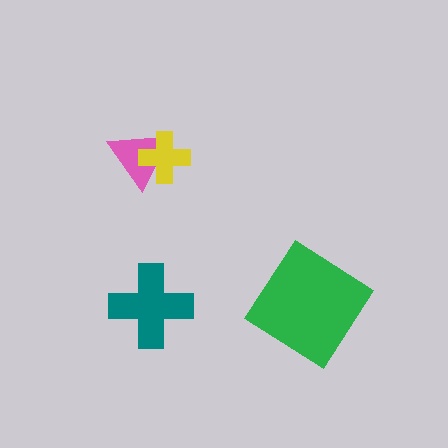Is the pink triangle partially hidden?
Yes, it is partially covered by another shape.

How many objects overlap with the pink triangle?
1 object overlaps with the pink triangle.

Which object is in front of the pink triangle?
The yellow cross is in front of the pink triangle.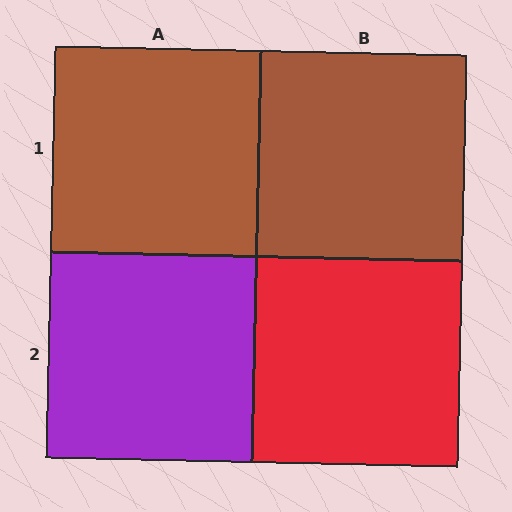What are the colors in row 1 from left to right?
Brown, brown.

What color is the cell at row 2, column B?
Red.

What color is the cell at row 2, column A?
Purple.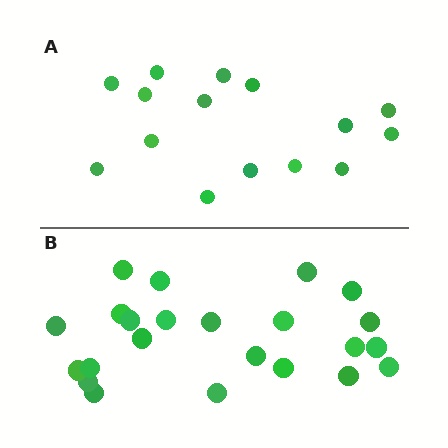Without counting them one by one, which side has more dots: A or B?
Region B (the bottom region) has more dots.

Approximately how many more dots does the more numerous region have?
Region B has roughly 8 or so more dots than region A.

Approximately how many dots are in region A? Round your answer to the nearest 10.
About 20 dots. (The exact count is 15, which rounds to 20.)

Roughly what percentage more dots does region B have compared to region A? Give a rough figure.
About 55% more.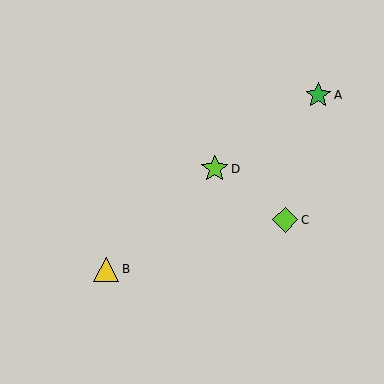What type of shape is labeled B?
Shape B is a yellow triangle.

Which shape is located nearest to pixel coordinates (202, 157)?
The lime star (labeled D) at (215, 169) is nearest to that location.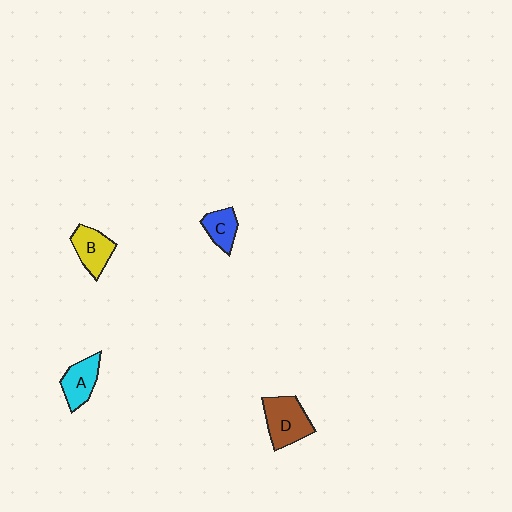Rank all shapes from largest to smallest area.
From largest to smallest: D (brown), B (yellow), A (cyan), C (blue).